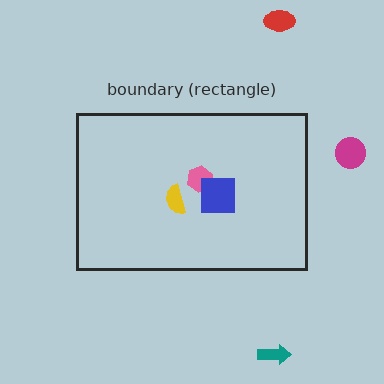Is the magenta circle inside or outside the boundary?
Outside.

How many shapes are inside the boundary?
3 inside, 3 outside.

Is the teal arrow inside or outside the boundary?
Outside.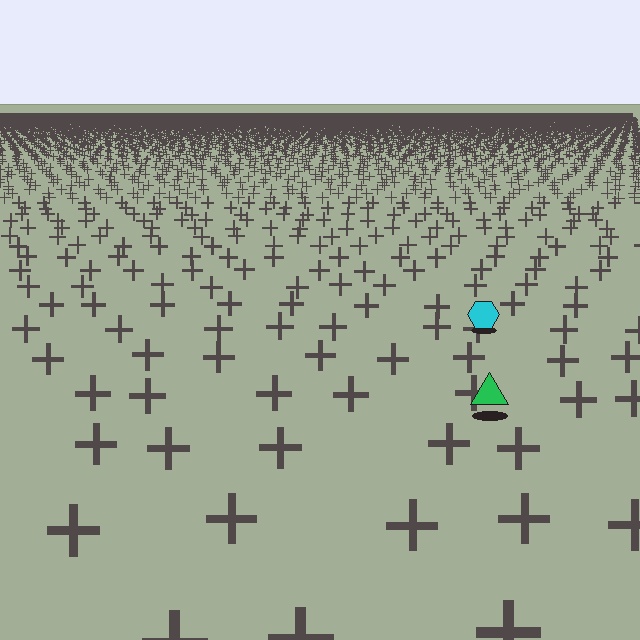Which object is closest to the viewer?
The green triangle is closest. The texture marks near it are larger and more spread out.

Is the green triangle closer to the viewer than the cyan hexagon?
Yes. The green triangle is closer — you can tell from the texture gradient: the ground texture is coarser near it.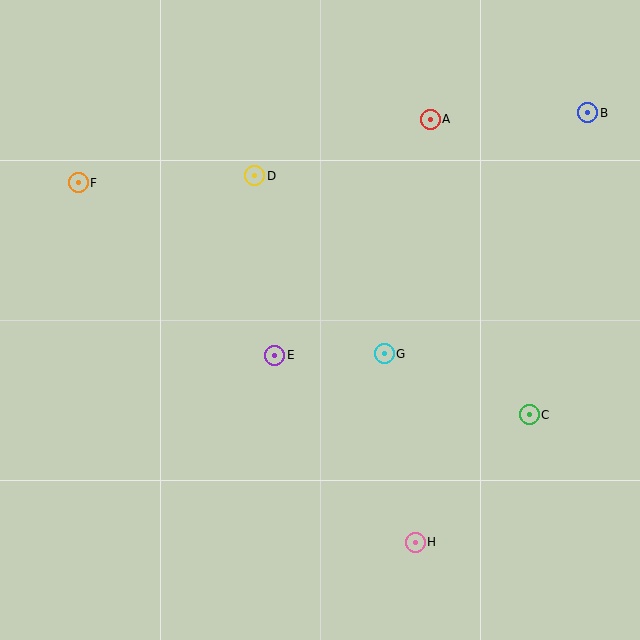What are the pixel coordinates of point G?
Point G is at (384, 354).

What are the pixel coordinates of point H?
Point H is at (415, 542).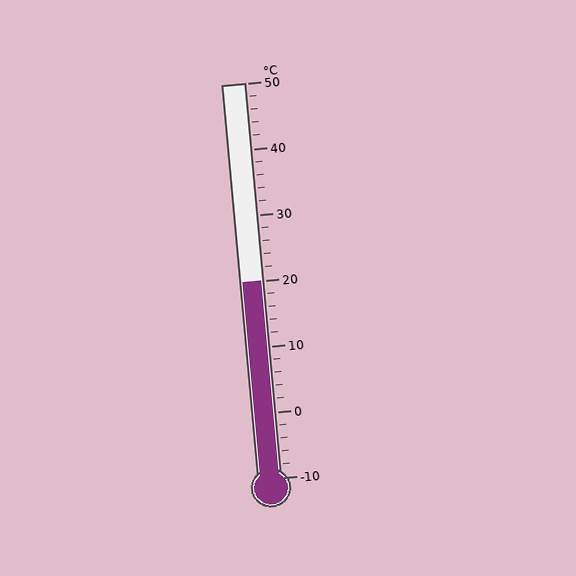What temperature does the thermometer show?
The thermometer shows approximately 20°C.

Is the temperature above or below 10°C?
The temperature is above 10°C.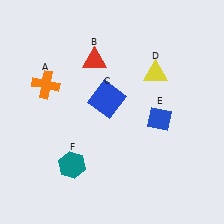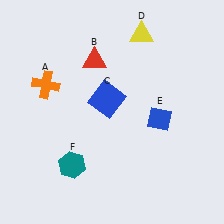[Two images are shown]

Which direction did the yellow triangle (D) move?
The yellow triangle (D) moved up.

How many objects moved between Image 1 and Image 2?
1 object moved between the two images.